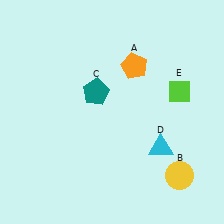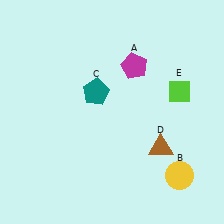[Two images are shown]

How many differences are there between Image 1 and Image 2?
There are 2 differences between the two images.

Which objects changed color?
A changed from orange to magenta. D changed from cyan to brown.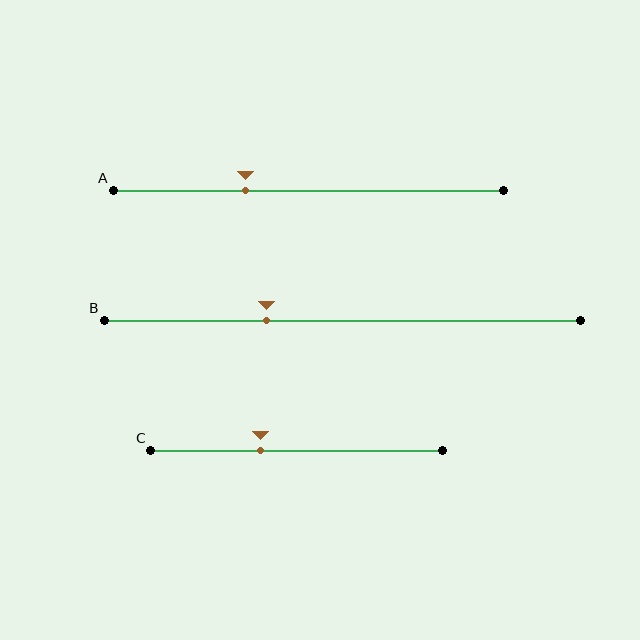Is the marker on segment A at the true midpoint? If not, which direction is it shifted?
No, the marker on segment A is shifted to the left by about 16% of the segment length.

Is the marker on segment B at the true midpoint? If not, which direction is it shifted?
No, the marker on segment B is shifted to the left by about 16% of the segment length.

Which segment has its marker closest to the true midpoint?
Segment C has its marker closest to the true midpoint.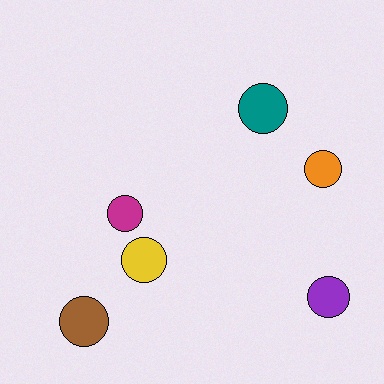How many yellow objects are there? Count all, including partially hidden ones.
There is 1 yellow object.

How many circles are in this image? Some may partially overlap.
There are 6 circles.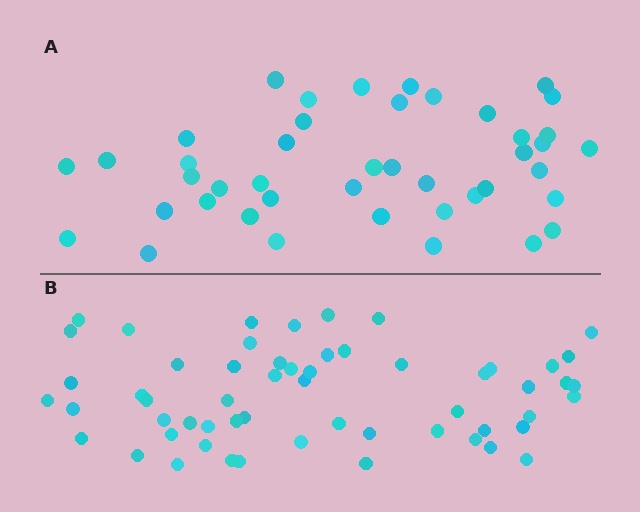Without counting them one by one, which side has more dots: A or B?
Region B (the bottom region) has more dots.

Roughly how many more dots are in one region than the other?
Region B has approximately 15 more dots than region A.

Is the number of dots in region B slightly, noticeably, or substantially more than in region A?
Region B has noticeably more, but not dramatically so. The ratio is roughly 1.3 to 1.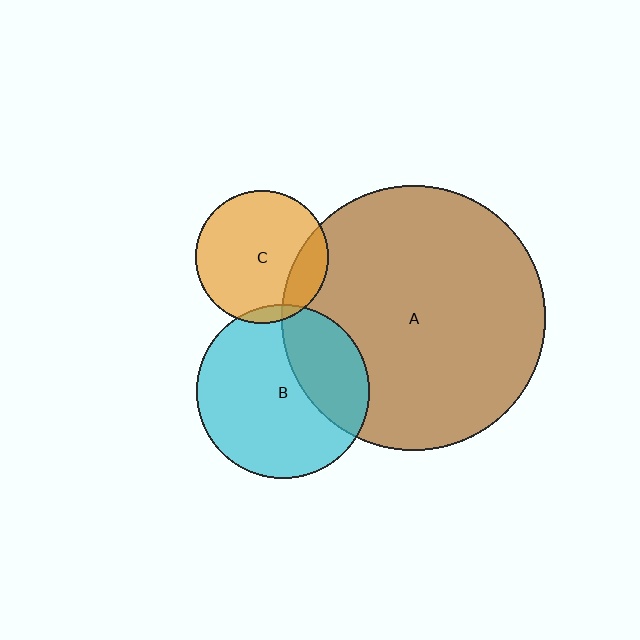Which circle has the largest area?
Circle A (brown).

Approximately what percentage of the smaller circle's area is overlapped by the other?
Approximately 20%.